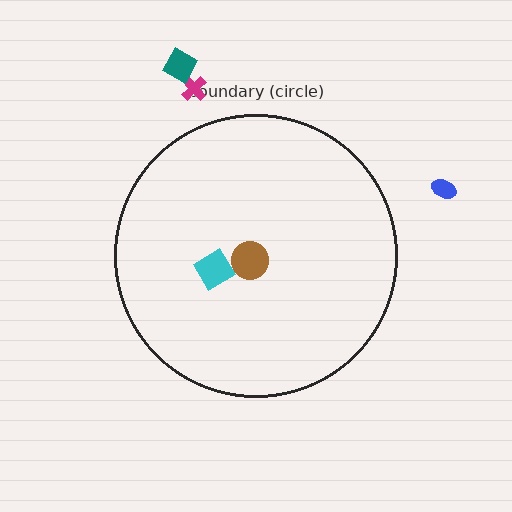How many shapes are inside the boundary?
2 inside, 3 outside.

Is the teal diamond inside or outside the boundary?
Outside.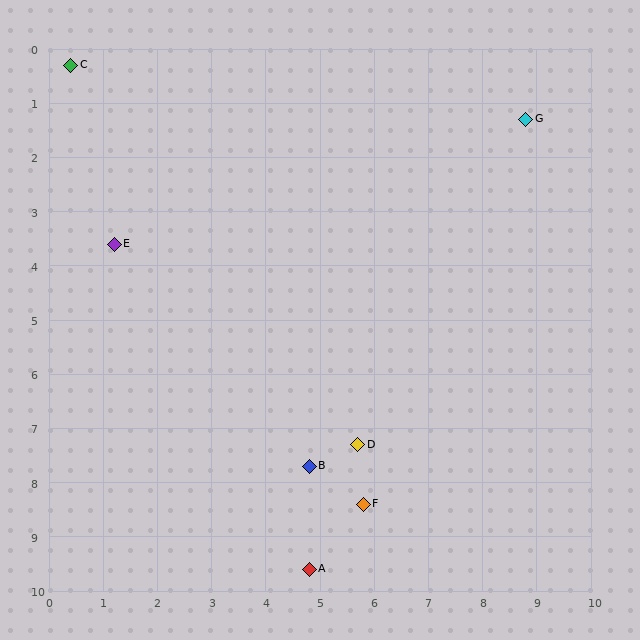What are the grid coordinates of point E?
Point E is at approximately (1.2, 3.6).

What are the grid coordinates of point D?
Point D is at approximately (5.7, 7.3).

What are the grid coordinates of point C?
Point C is at approximately (0.4, 0.3).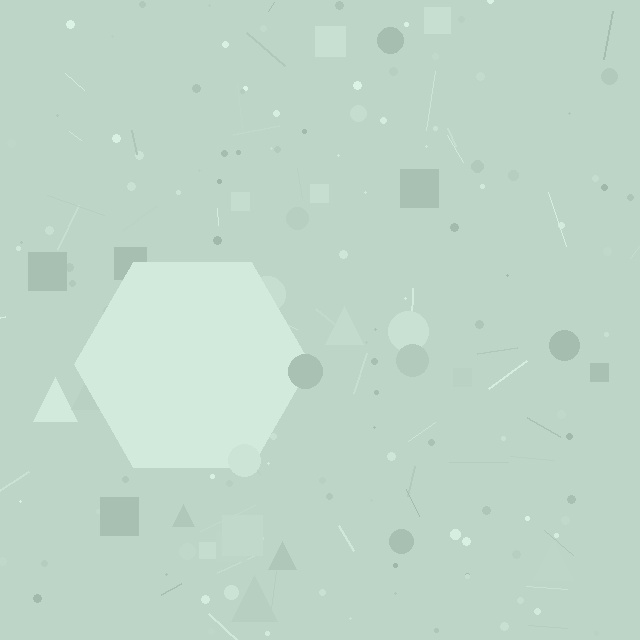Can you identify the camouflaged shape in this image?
The camouflaged shape is a hexagon.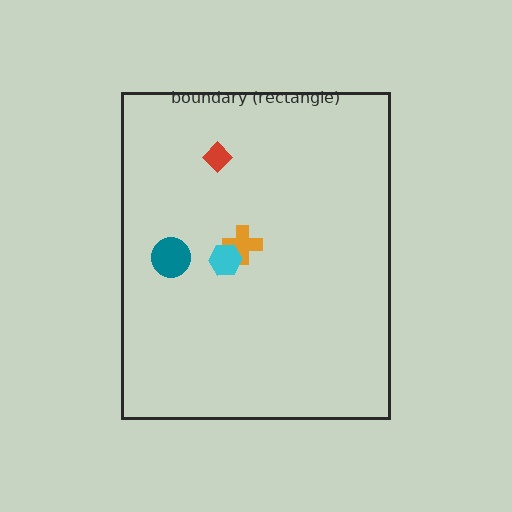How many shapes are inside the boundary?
4 inside, 0 outside.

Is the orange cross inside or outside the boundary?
Inside.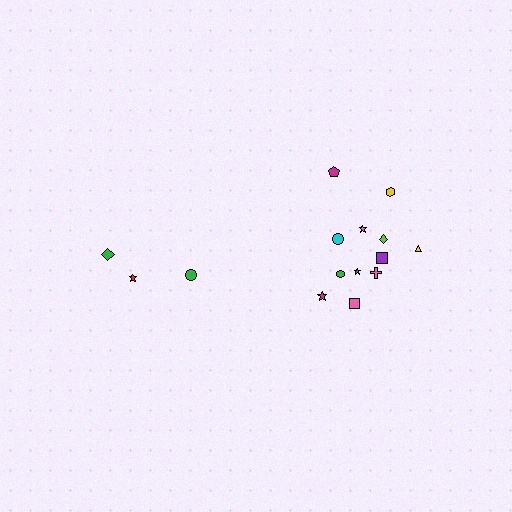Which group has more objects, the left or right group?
The right group.